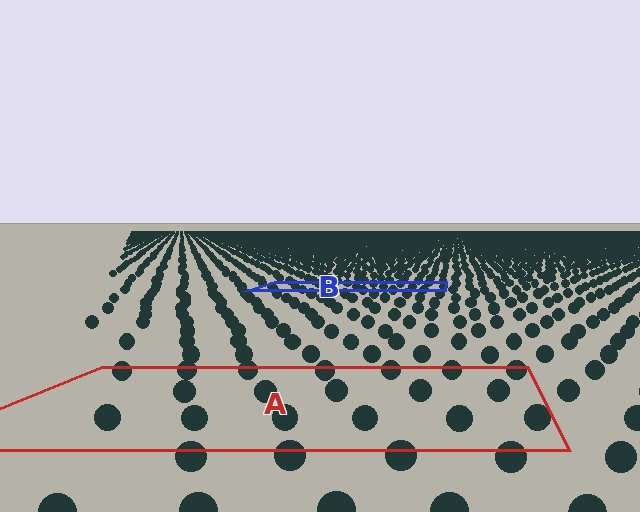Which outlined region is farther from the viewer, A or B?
Region B is farther from the viewer — the texture elements inside it appear smaller and more densely packed.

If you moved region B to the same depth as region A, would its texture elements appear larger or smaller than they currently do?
They would appear larger. At a closer depth, the same texture elements are projected at a bigger on-screen size.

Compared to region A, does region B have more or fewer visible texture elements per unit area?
Region B has more texture elements per unit area — they are packed more densely because it is farther away.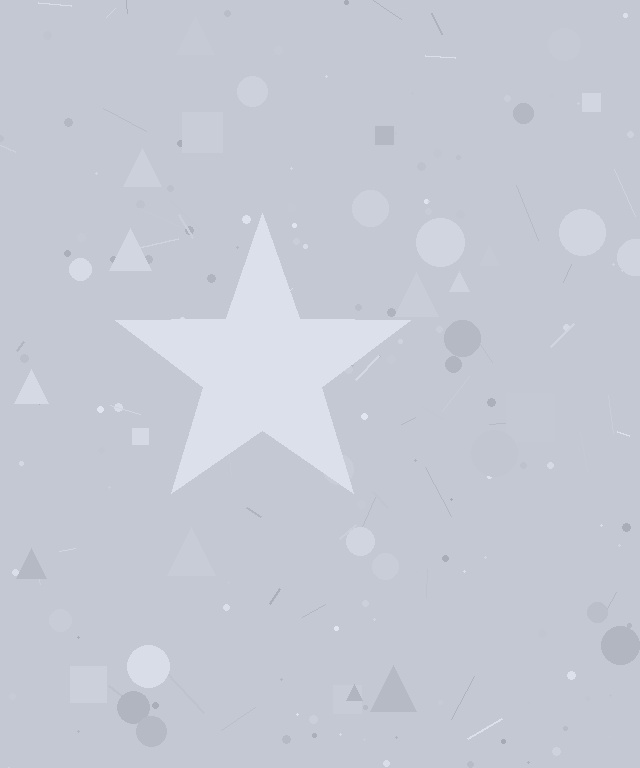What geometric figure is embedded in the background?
A star is embedded in the background.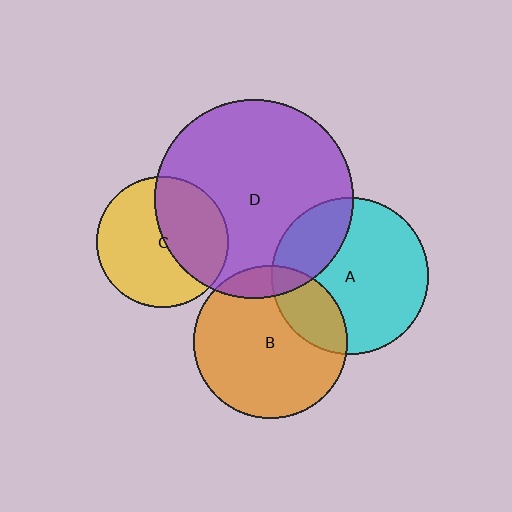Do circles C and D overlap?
Yes.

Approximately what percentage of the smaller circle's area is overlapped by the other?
Approximately 40%.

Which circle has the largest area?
Circle D (purple).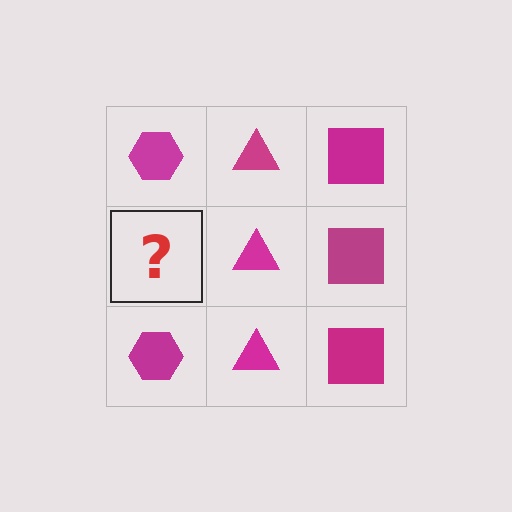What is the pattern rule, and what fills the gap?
The rule is that each column has a consistent shape. The gap should be filled with a magenta hexagon.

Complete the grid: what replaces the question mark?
The question mark should be replaced with a magenta hexagon.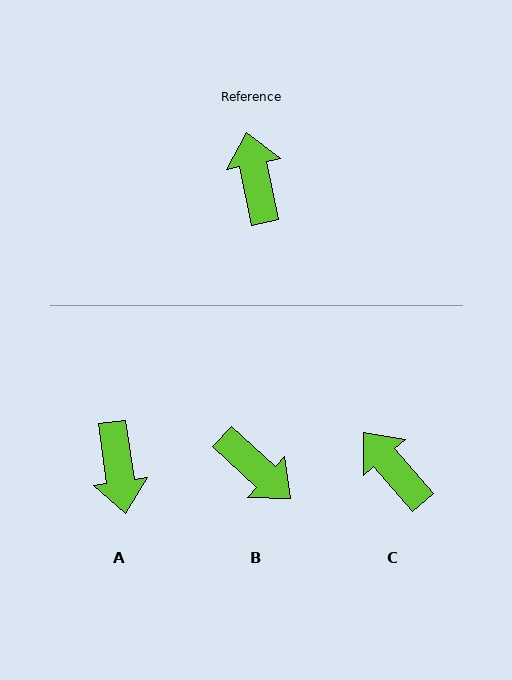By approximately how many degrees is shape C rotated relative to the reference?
Approximately 29 degrees counter-clockwise.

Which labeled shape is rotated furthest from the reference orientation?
A, about 176 degrees away.